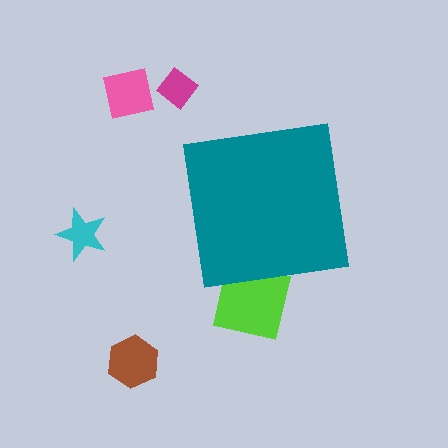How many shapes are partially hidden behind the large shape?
1 shape is partially hidden.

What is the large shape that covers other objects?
A teal square.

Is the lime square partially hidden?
Yes, the lime square is partially hidden behind the teal square.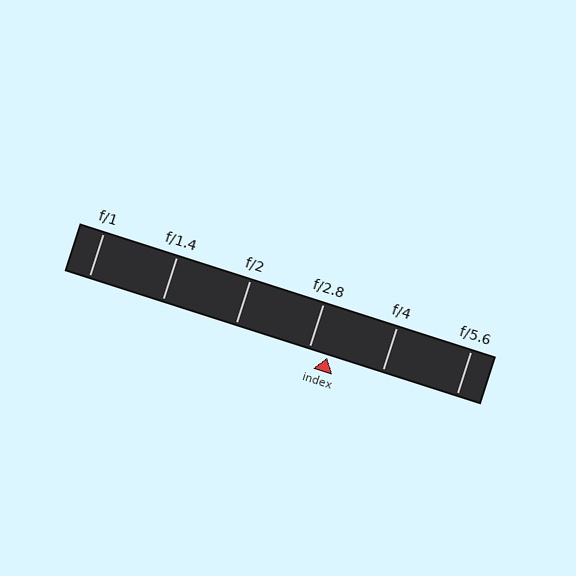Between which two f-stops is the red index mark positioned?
The index mark is between f/2.8 and f/4.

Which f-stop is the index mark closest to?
The index mark is closest to f/2.8.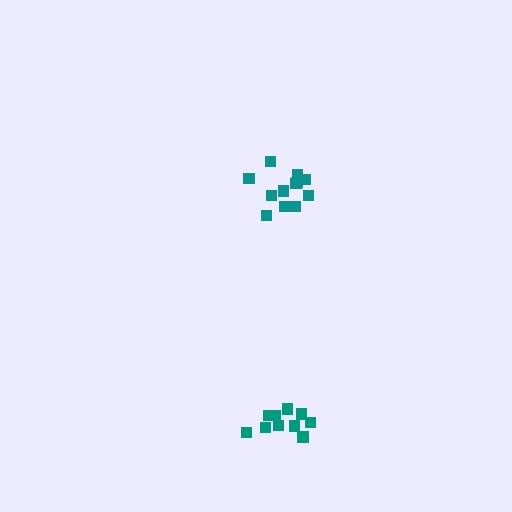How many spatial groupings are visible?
There are 2 spatial groupings.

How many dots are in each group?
Group 1: 10 dots, Group 2: 12 dots (22 total).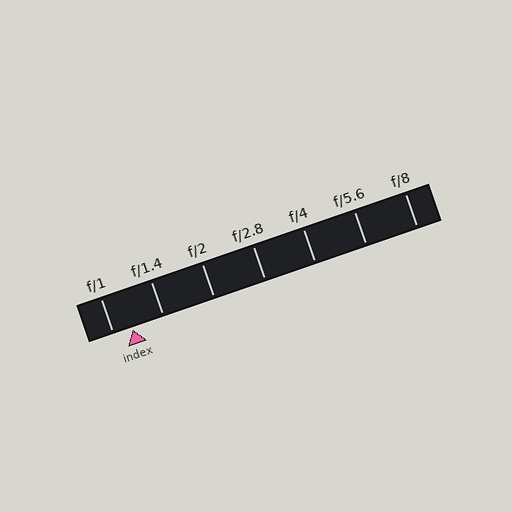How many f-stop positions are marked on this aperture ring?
There are 7 f-stop positions marked.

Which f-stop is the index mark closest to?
The index mark is closest to f/1.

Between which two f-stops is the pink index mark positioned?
The index mark is between f/1 and f/1.4.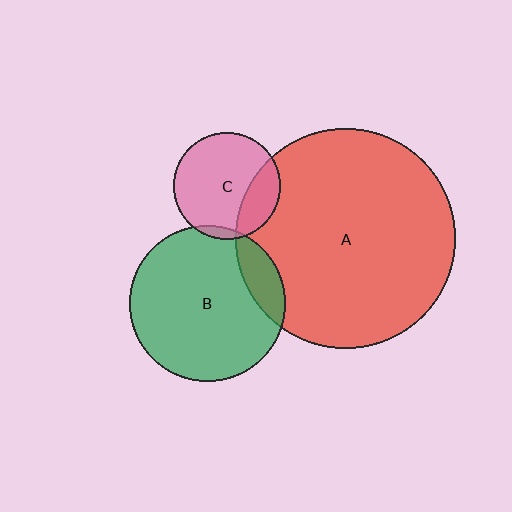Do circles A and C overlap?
Yes.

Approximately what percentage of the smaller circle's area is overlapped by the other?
Approximately 25%.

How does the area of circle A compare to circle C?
Approximately 4.2 times.